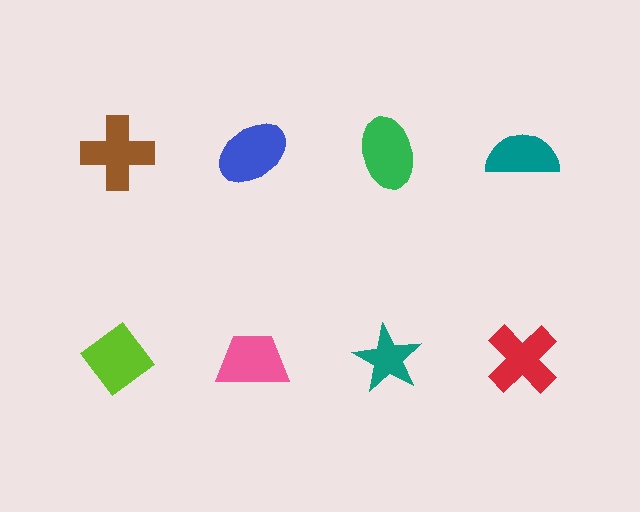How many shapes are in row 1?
4 shapes.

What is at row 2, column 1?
A lime diamond.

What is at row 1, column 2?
A blue ellipse.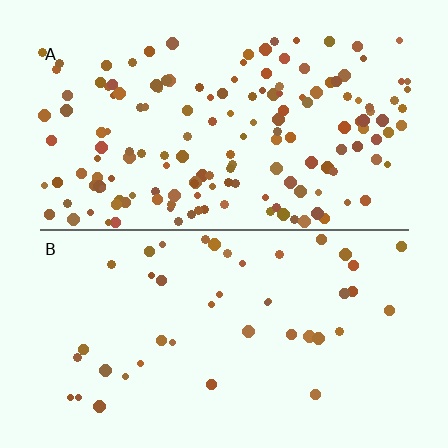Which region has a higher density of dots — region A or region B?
A (the top).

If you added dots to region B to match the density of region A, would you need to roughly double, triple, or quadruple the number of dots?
Approximately quadruple.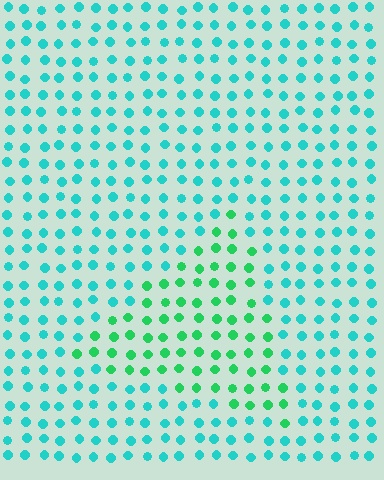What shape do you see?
I see a triangle.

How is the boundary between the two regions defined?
The boundary is defined purely by a slight shift in hue (about 36 degrees). Spacing, size, and orientation are identical on both sides.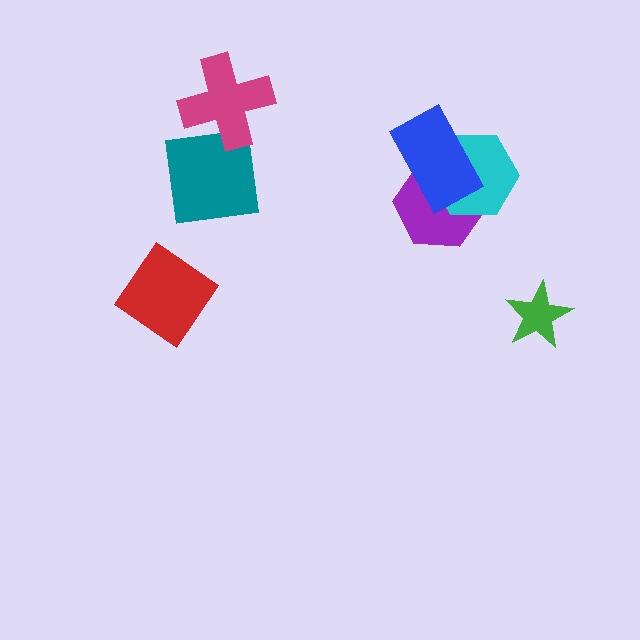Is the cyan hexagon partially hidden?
Yes, it is partially covered by another shape.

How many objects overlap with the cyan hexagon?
2 objects overlap with the cyan hexagon.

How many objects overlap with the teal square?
1 object overlaps with the teal square.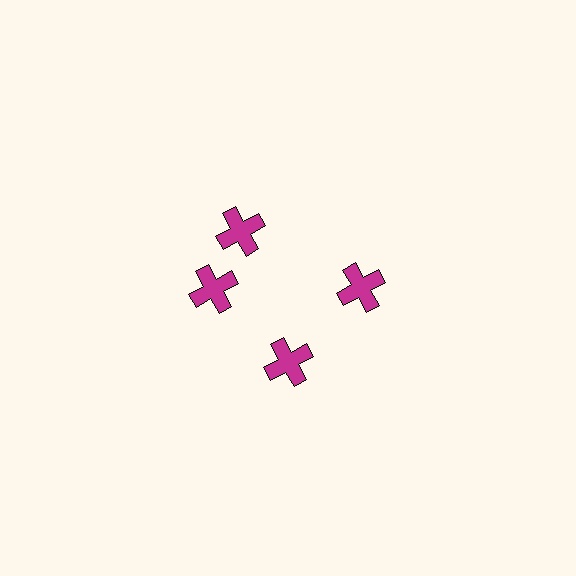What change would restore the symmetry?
The symmetry would be restored by rotating it back into even spacing with its neighbors so that all 4 crosses sit at equal angles and equal distance from the center.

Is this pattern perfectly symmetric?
No. The 4 magenta crosses are arranged in a ring, but one element near the 12 o'clock position is rotated out of alignment along the ring, breaking the 4-fold rotational symmetry.